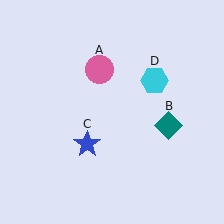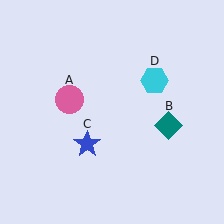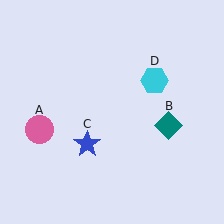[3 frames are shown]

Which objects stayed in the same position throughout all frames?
Teal diamond (object B) and blue star (object C) and cyan hexagon (object D) remained stationary.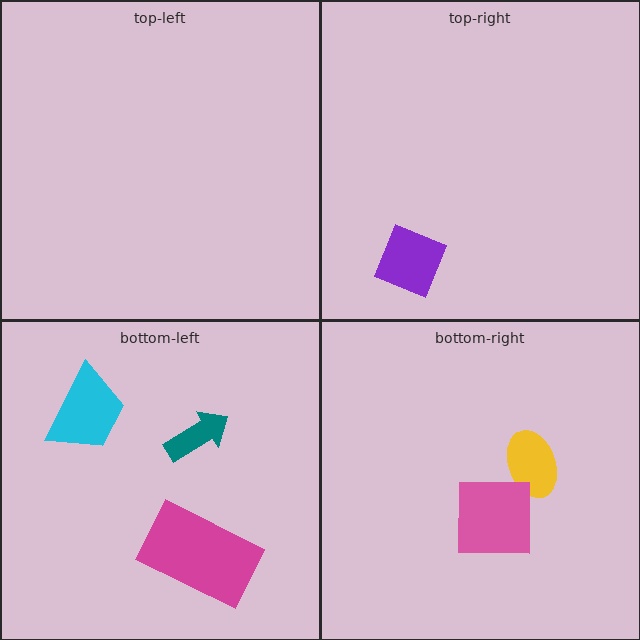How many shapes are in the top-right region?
1.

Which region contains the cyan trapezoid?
The bottom-left region.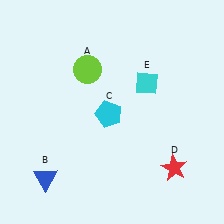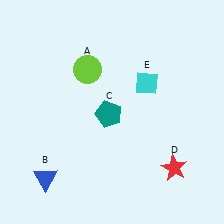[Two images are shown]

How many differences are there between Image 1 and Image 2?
There is 1 difference between the two images.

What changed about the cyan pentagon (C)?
In Image 1, C is cyan. In Image 2, it changed to teal.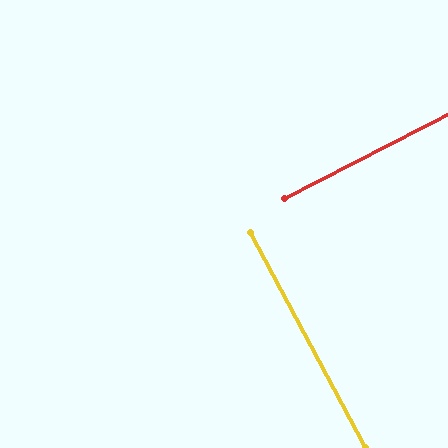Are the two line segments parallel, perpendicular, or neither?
Perpendicular — they meet at approximately 89°.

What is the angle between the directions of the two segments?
Approximately 89 degrees.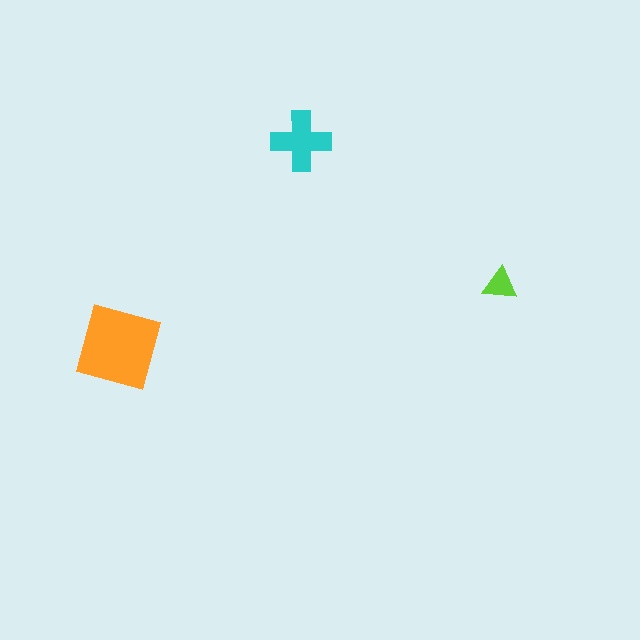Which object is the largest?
The orange diamond.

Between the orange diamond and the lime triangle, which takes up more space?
The orange diamond.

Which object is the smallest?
The lime triangle.